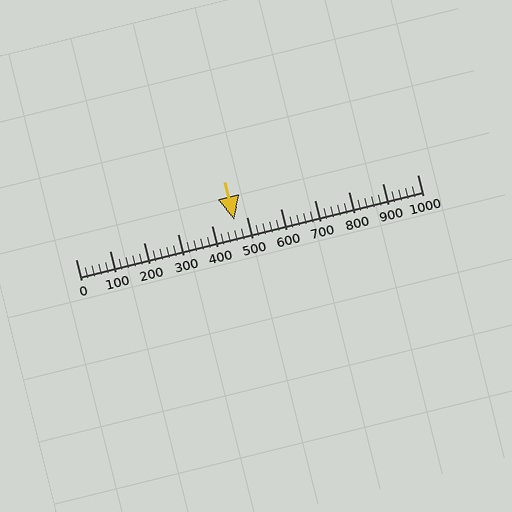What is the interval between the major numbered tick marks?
The major tick marks are spaced 100 units apart.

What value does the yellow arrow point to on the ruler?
The yellow arrow points to approximately 466.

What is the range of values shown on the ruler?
The ruler shows values from 0 to 1000.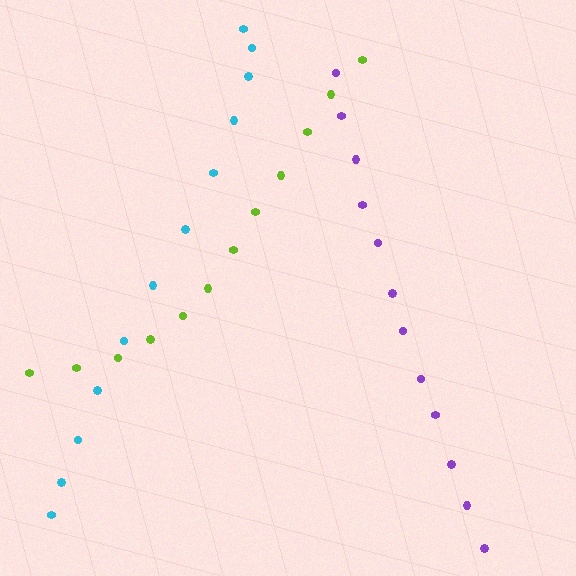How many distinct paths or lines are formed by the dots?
There are 3 distinct paths.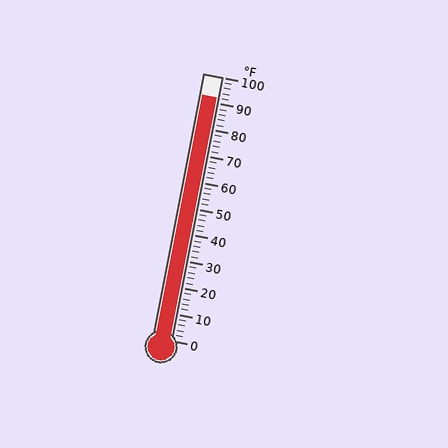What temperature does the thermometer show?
The thermometer shows approximately 92°F.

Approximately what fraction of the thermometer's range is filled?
The thermometer is filled to approximately 90% of its range.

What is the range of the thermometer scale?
The thermometer scale ranges from 0°F to 100°F.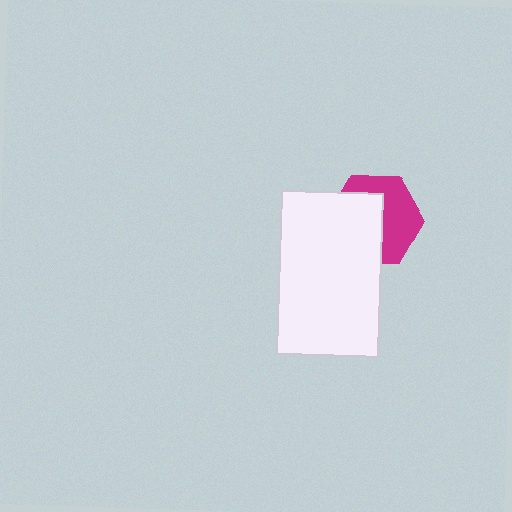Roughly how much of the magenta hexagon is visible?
About half of it is visible (roughly 50%).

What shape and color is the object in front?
The object in front is a white rectangle.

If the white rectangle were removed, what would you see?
You would see the complete magenta hexagon.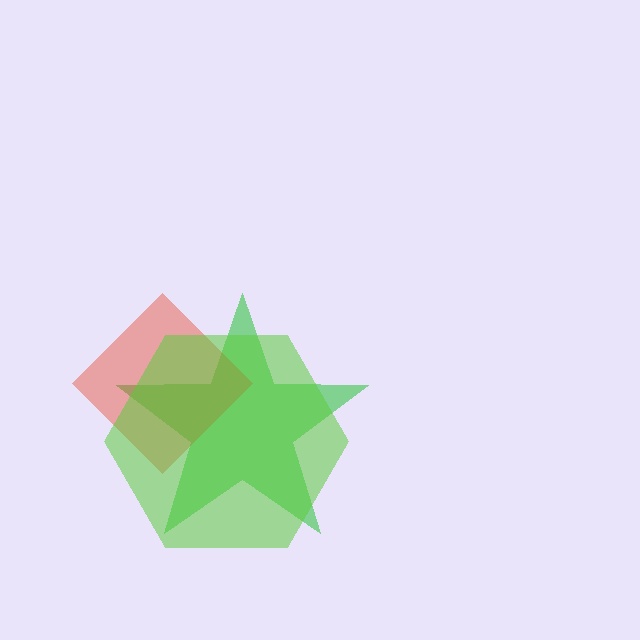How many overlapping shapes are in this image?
There are 3 overlapping shapes in the image.